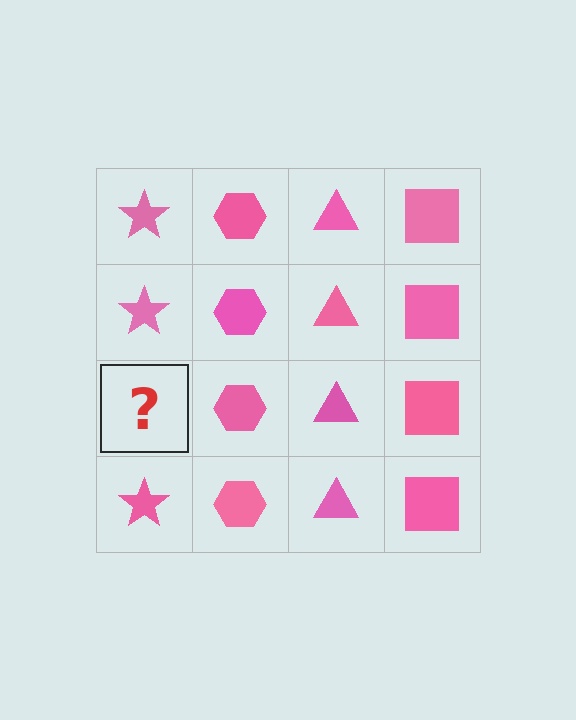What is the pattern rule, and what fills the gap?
The rule is that each column has a consistent shape. The gap should be filled with a pink star.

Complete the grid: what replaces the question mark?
The question mark should be replaced with a pink star.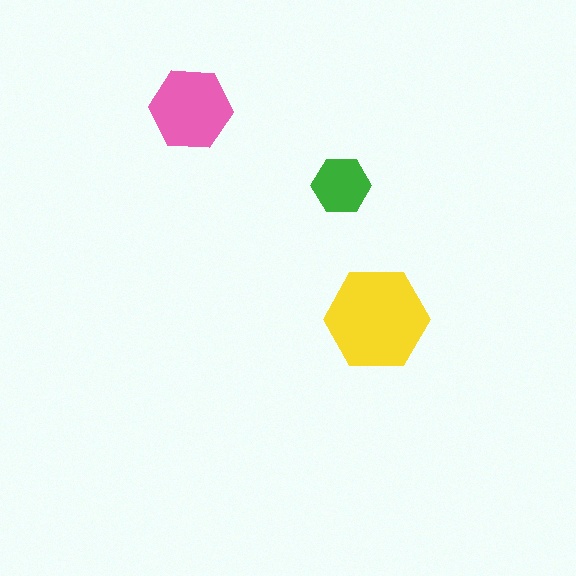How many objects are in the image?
There are 3 objects in the image.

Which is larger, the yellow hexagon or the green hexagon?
The yellow one.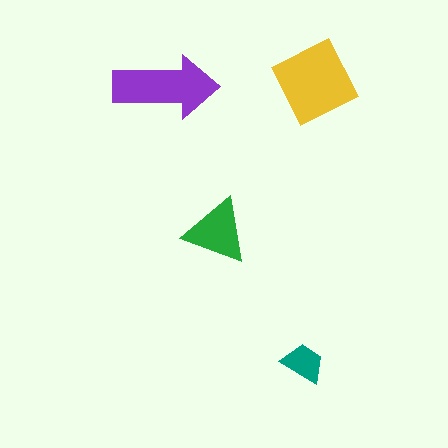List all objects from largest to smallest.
The yellow diamond, the purple arrow, the green triangle, the teal trapezoid.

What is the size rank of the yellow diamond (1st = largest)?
1st.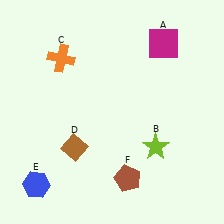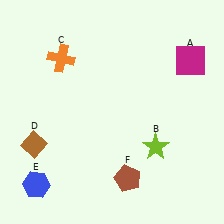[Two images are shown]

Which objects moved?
The objects that moved are: the magenta square (A), the brown diamond (D).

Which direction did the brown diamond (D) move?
The brown diamond (D) moved left.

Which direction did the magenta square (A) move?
The magenta square (A) moved right.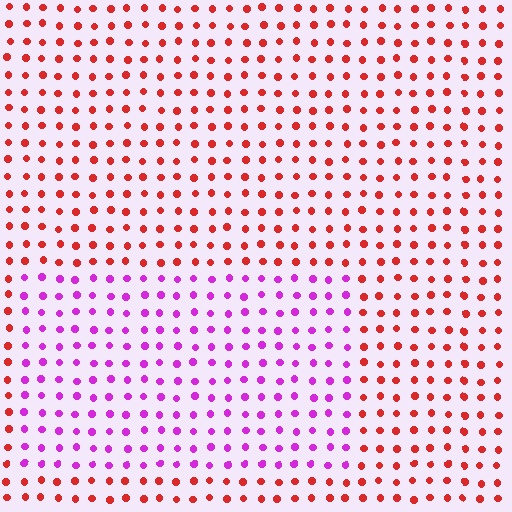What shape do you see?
I see a rectangle.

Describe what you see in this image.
The image is filled with small red elements in a uniform arrangement. A rectangle-shaped region is visible where the elements are tinted to a slightly different hue, forming a subtle color boundary.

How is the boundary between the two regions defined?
The boundary is defined purely by a slight shift in hue (about 61 degrees). Spacing, size, and orientation are identical on both sides.